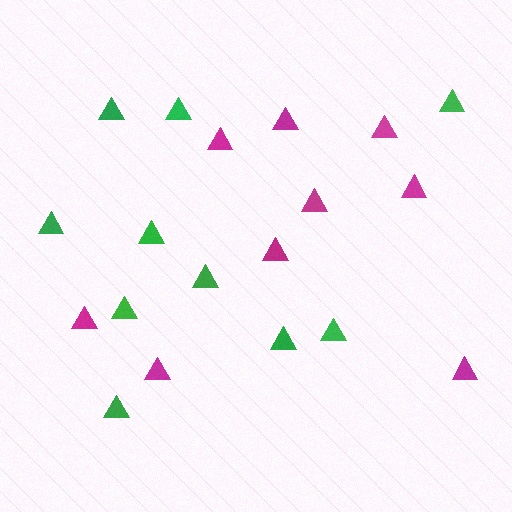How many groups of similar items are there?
There are 2 groups: one group of magenta triangles (9) and one group of green triangles (10).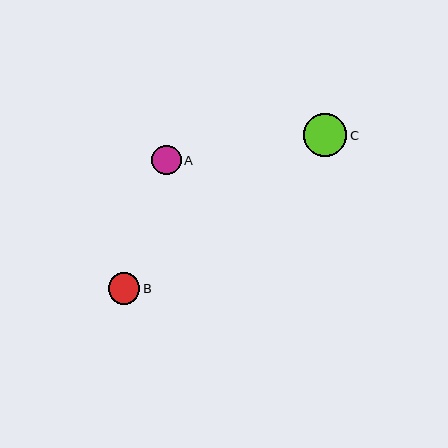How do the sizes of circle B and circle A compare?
Circle B and circle A are approximately the same size.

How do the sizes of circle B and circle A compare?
Circle B and circle A are approximately the same size.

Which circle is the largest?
Circle C is the largest with a size of approximately 44 pixels.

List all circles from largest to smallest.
From largest to smallest: C, B, A.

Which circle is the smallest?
Circle A is the smallest with a size of approximately 29 pixels.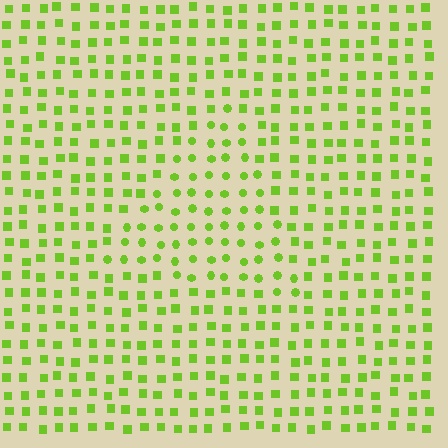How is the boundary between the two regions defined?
The boundary is defined by a change in element shape: circles inside vs. squares outside. All elements share the same color and spacing.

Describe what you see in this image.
The image is filled with small lime elements arranged in a uniform grid. A triangle-shaped region contains circles, while the surrounding area contains squares. The boundary is defined purely by the change in element shape.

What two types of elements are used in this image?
The image uses circles inside the triangle region and squares outside it.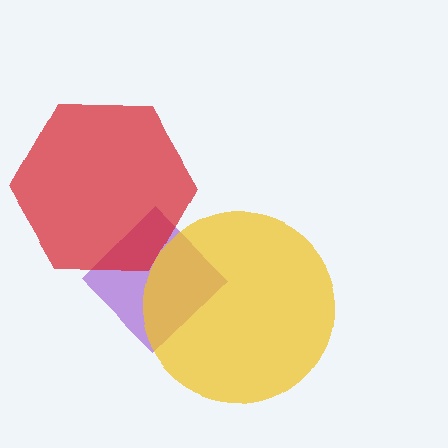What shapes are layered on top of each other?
The layered shapes are: a purple diamond, a red hexagon, a yellow circle.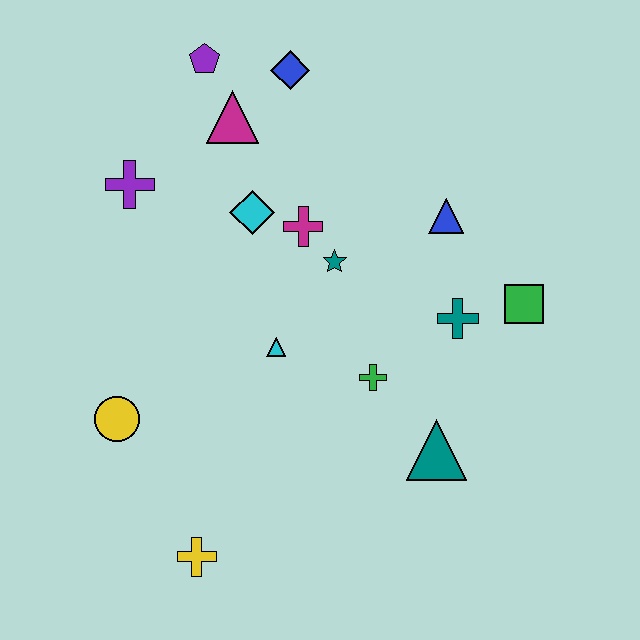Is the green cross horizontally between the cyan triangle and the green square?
Yes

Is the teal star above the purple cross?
No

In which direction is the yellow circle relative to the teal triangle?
The yellow circle is to the left of the teal triangle.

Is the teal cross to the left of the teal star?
No